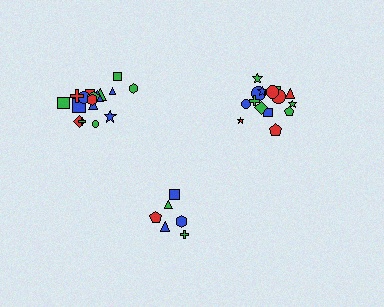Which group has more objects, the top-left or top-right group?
The top-left group.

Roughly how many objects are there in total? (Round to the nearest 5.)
Roughly 40 objects in total.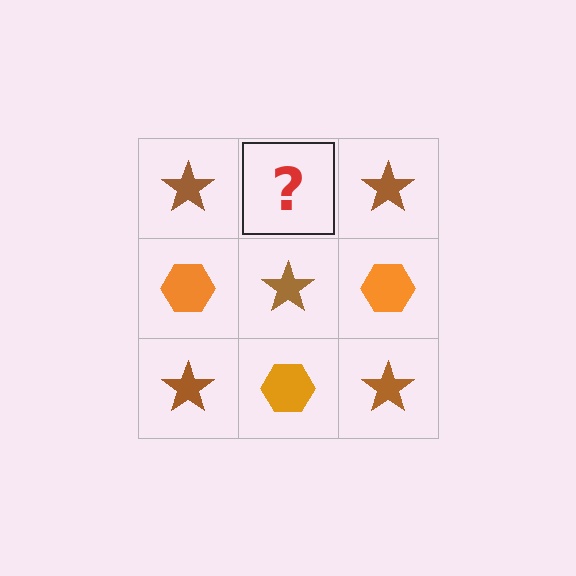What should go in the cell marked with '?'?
The missing cell should contain an orange hexagon.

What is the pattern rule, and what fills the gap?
The rule is that it alternates brown star and orange hexagon in a checkerboard pattern. The gap should be filled with an orange hexagon.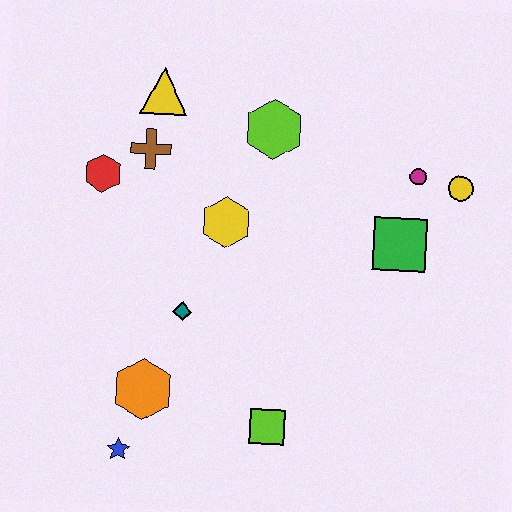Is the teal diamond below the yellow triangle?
Yes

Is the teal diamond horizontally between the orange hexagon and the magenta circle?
Yes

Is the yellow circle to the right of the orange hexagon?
Yes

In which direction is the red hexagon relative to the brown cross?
The red hexagon is to the left of the brown cross.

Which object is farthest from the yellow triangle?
The blue star is farthest from the yellow triangle.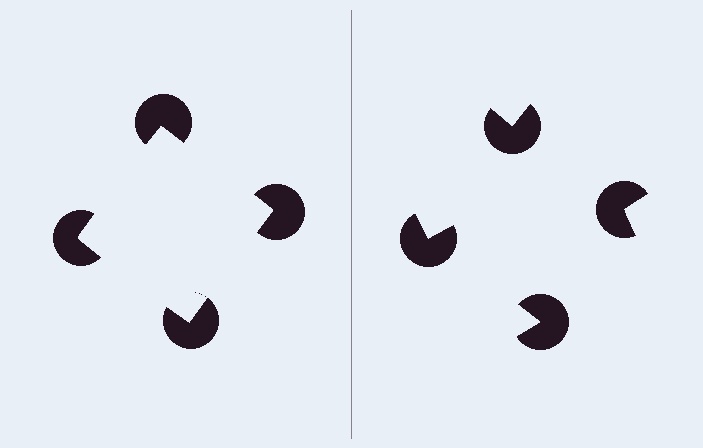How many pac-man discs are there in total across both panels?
8 — 4 on each side.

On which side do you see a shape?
An illusory square appears on the left side. On the right side the wedge cuts are rotated, so no coherent shape forms.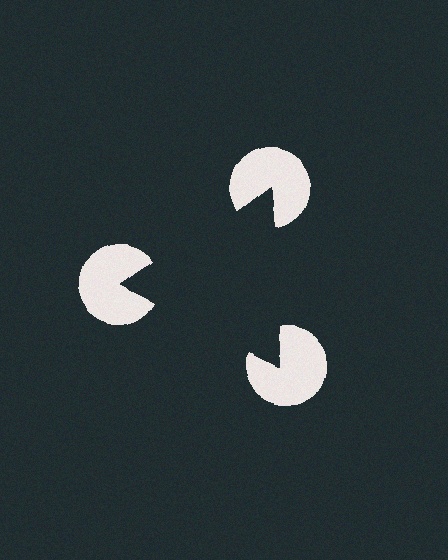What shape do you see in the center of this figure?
An illusory triangle — its edges are inferred from the aligned wedge cuts in the pac-man discs, not physically drawn.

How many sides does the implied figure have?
3 sides.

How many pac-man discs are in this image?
There are 3 — one at each vertex of the illusory triangle.